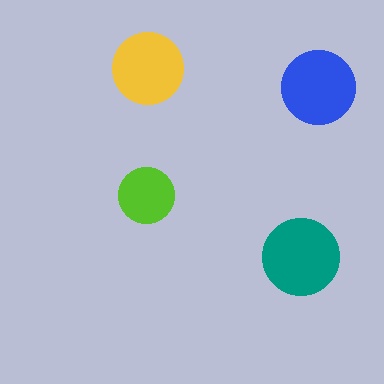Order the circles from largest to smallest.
the teal one, the blue one, the yellow one, the lime one.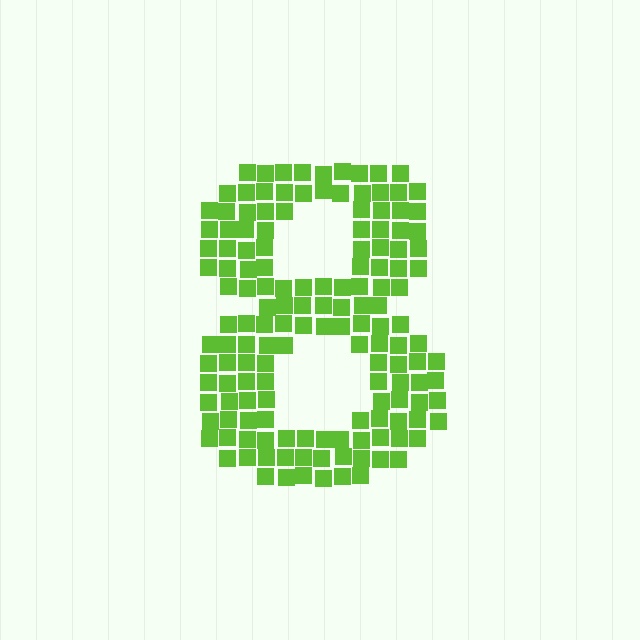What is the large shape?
The large shape is the digit 8.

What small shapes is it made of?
It is made of small squares.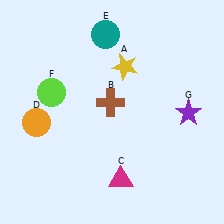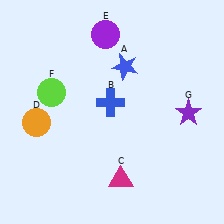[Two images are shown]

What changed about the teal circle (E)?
In Image 1, E is teal. In Image 2, it changed to purple.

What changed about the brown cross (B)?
In Image 1, B is brown. In Image 2, it changed to blue.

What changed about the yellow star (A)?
In Image 1, A is yellow. In Image 2, it changed to blue.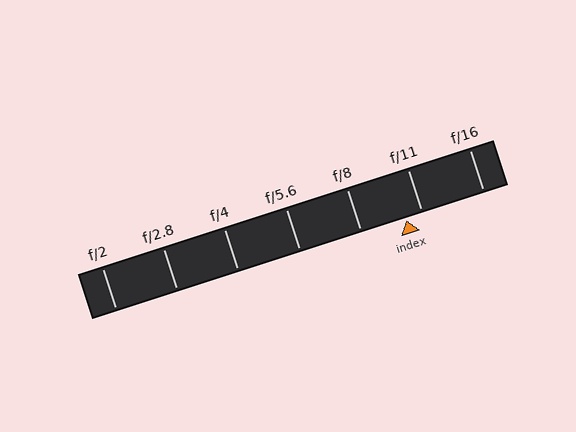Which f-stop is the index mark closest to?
The index mark is closest to f/11.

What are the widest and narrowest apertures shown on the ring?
The widest aperture shown is f/2 and the narrowest is f/16.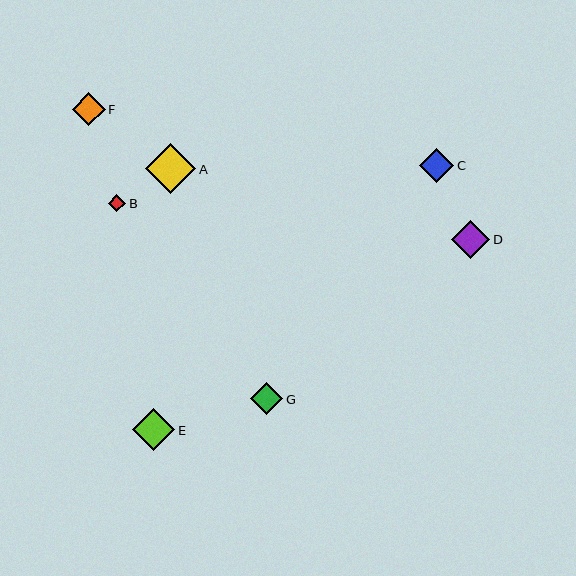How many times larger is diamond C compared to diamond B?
Diamond C is approximately 2.0 times the size of diamond B.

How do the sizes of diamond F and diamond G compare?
Diamond F and diamond G are approximately the same size.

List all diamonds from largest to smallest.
From largest to smallest: A, E, D, C, F, G, B.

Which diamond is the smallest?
Diamond B is the smallest with a size of approximately 17 pixels.